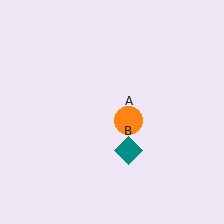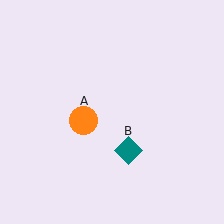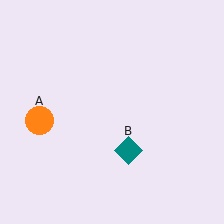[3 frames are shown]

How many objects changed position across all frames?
1 object changed position: orange circle (object A).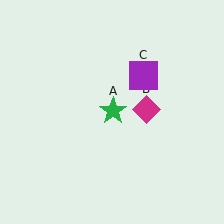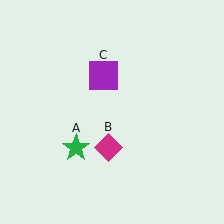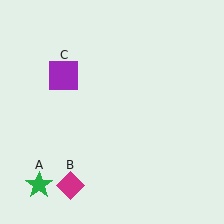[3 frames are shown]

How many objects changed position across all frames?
3 objects changed position: green star (object A), magenta diamond (object B), purple square (object C).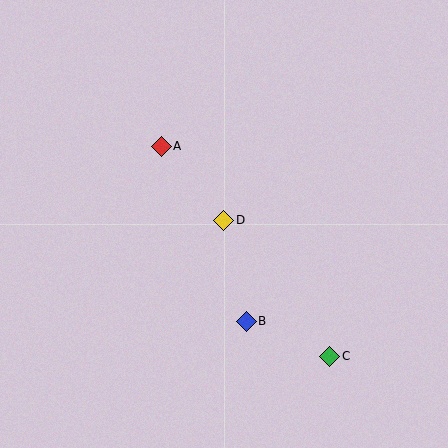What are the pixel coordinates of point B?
Point B is at (246, 321).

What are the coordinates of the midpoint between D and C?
The midpoint between D and C is at (277, 288).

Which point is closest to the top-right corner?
Point D is closest to the top-right corner.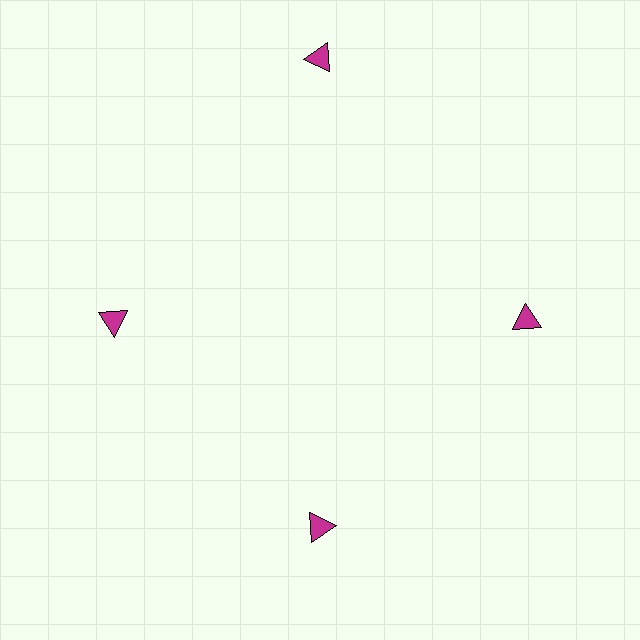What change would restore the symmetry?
The symmetry would be restored by moving it inward, back onto the ring so that all 4 triangles sit at equal angles and equal distance from the center.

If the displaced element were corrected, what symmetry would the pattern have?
It would have 4-fold rotational symmetry — the pattern would map onto itself every 90 degrees.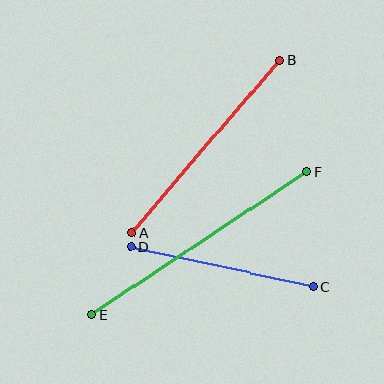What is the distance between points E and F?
The distance is approximately 258 pixels.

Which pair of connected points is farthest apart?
Points E and F are farthest apart.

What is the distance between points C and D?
The distance is approximately 187 pixels.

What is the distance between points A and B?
The distance is approximately 228 pixels.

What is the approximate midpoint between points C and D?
The midpoint is at approximately (222, 267) pixels.